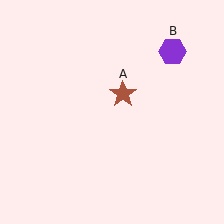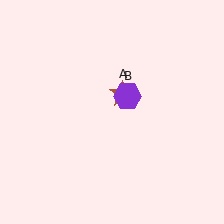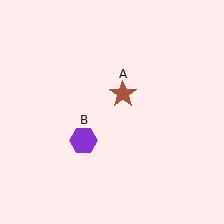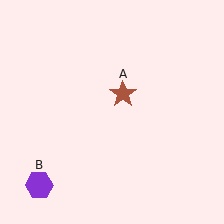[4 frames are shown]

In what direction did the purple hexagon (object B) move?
The purple hexagon (object B) moved down and to the left.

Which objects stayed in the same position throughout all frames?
Brown star (object A) remained stationary.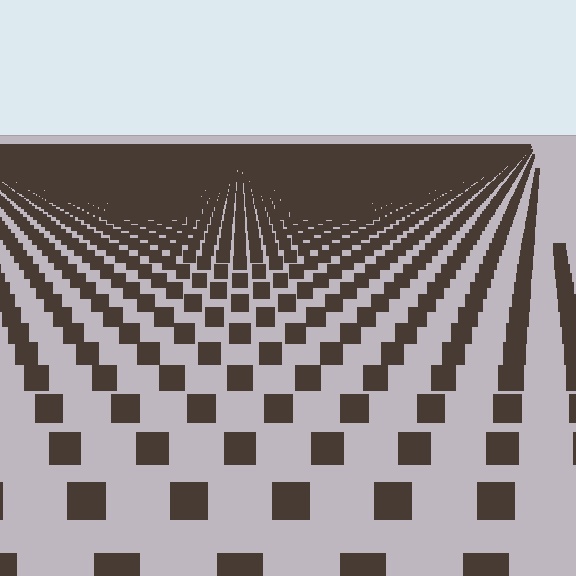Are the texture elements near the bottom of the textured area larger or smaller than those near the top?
Larger. Near the bottom, elements are closer to the viewer and appear at a bigger on-screen size.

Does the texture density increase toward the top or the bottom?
Density increases toward the top.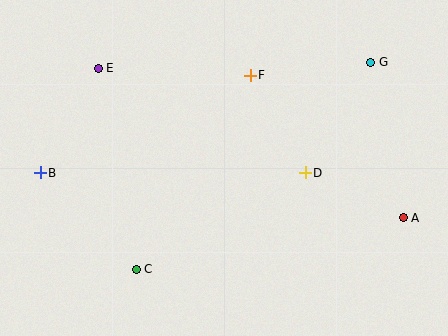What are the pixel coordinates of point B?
Point B is at (40, 173).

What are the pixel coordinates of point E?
Point E is at (98, 68).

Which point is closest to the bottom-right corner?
Point A is closest to the bottom-right corner.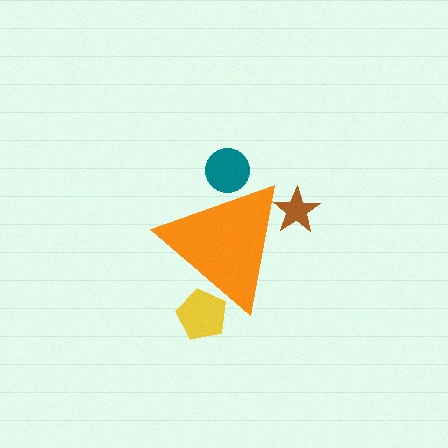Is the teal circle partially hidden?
Yes, the teal circle is partially hidden behind the orange triangle.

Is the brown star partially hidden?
Yes, the brown star is partially hidden behind the orange triangle.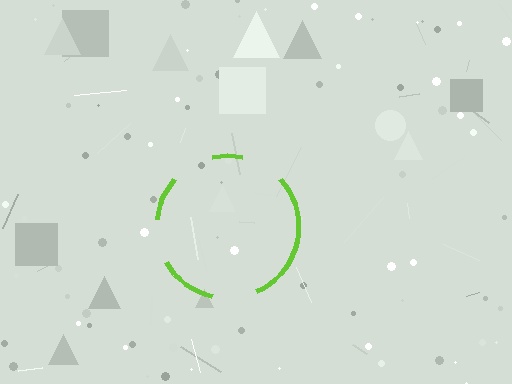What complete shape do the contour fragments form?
The contour fragments form a circle.